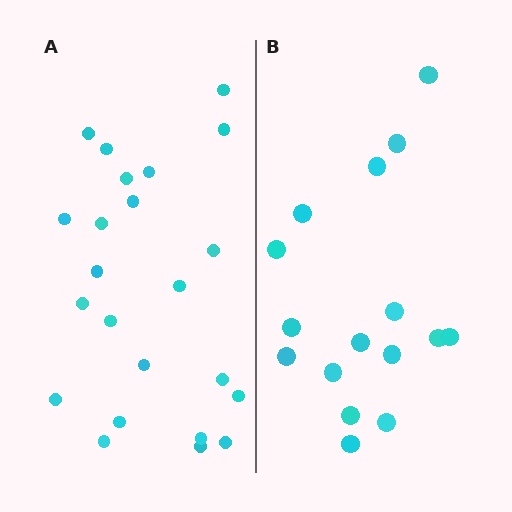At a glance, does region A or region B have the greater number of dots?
Region A (the left region) has more dots.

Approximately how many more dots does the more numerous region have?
Region A has roughly 8 or so more dots than region B.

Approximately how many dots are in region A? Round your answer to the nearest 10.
About 20 dots. (The exact count is 23, which rounds to 20.)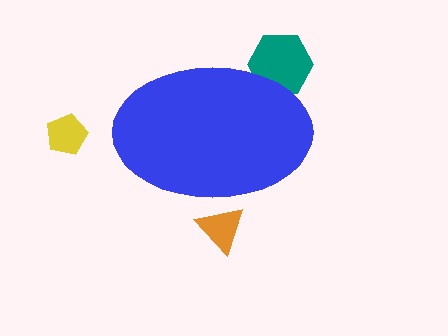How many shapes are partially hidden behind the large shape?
2 shapes are partially hidden.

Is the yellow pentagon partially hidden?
No, the yellow pentagon is fully visible.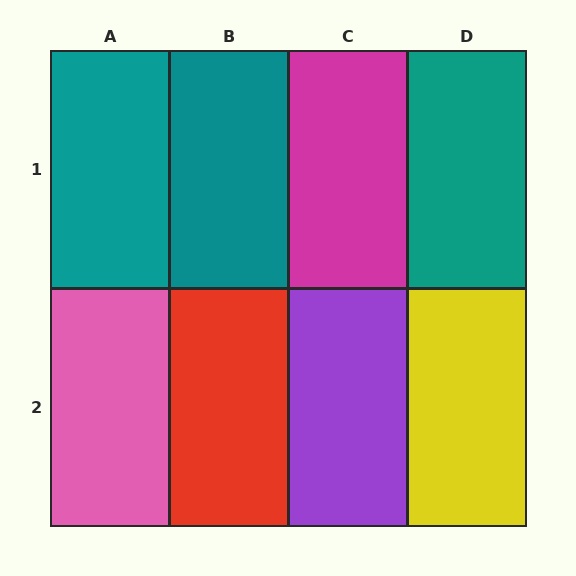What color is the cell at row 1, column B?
Teal.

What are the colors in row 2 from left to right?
Pink, red, purple, yellow.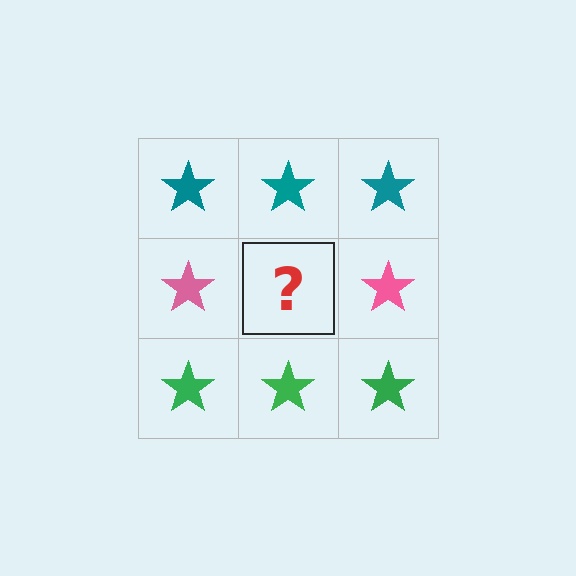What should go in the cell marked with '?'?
The missing cell should contain a pink star.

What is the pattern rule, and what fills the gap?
The rule is that each row has a consistent color. The gap should be filled with a pink star.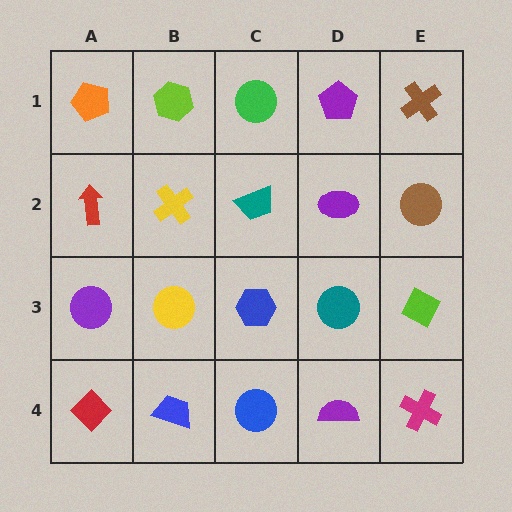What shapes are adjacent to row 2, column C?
A green circle (row 1, column C), a blue hexagon (row 3, column C), a yellow cross (row 2, column B), a purple ellipse (row 2, column D).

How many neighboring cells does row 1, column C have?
3.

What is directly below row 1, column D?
A purple ellipse.